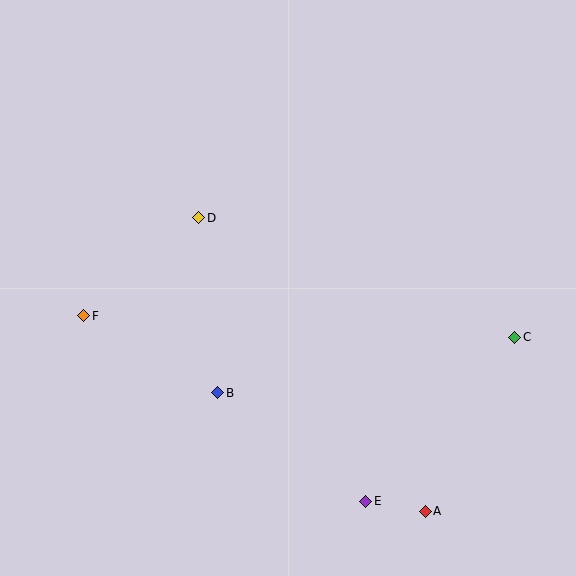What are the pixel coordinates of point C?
Point C is at (515, 337).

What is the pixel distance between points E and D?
The distance between E and D is 329 pixels.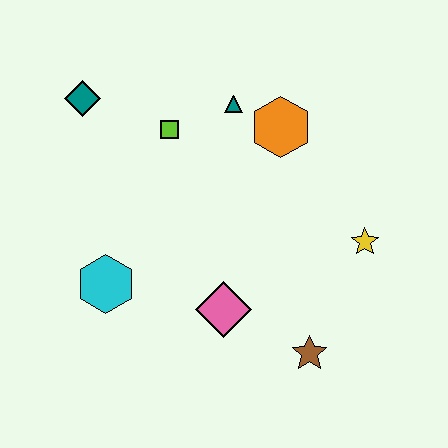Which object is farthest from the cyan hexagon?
The yellow star is farthest from the cyan hexagon.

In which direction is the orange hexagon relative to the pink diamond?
The orange hexagon is above the pink diamond.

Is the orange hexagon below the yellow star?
No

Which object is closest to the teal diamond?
The lime square is closest to the teal diamond.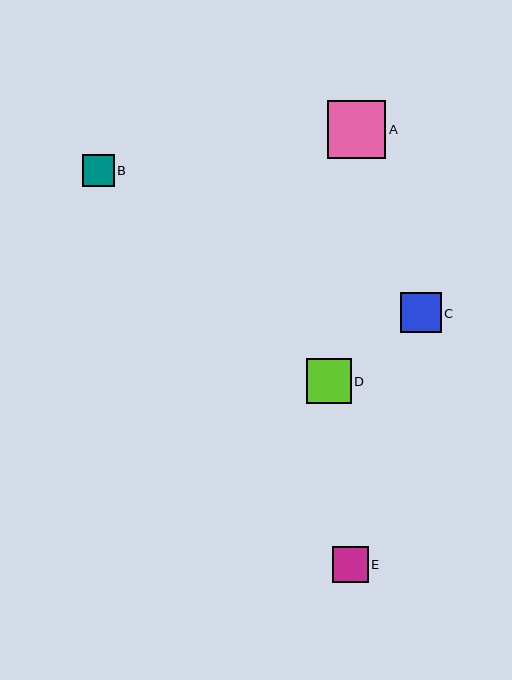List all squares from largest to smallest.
From largest to smallest: A, D, C, E, B.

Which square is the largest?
Square A is the largest with a size of approximately 58 pixels.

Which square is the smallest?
Square B is the smallest with a size of approximately 32 pixels.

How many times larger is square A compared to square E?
Square A is approximately 1.6 times the size of square E.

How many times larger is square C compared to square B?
Square C is approximately 1.3 times the size of square B.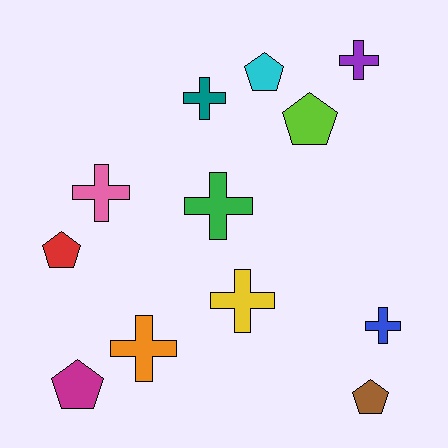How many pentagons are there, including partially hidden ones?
There are 5 pentagons.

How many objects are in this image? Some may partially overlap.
There are 12 objects.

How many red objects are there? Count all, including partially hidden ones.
There is 1 red object.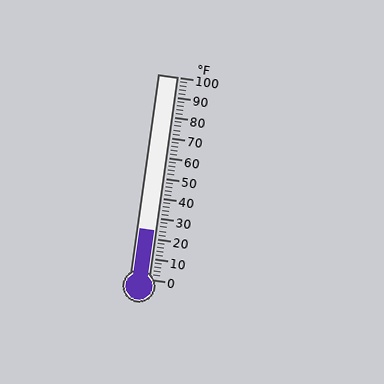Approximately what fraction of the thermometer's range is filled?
The thermometer is filled to approximately 25% of its range.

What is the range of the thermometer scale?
The thermometer scale ranges from 0°F to 100°F.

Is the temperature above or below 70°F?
The temperature is below 70°F.